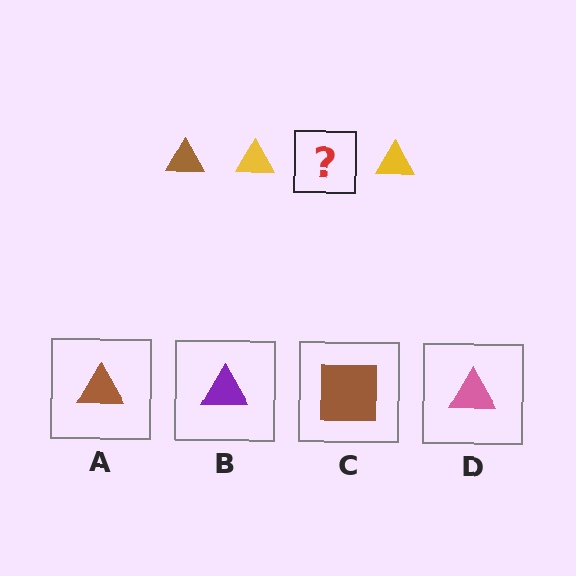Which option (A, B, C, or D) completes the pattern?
A.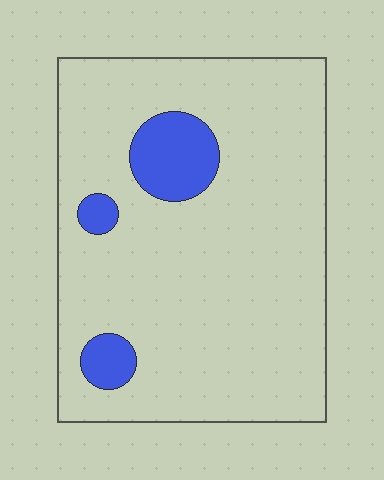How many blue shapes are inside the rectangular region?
3.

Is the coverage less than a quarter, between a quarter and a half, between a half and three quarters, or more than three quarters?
Less than a quarter.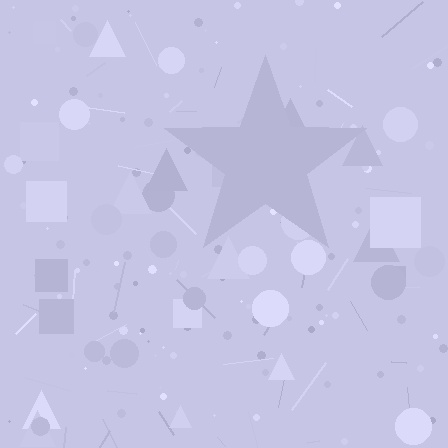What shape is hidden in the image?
A star is hidden in the image.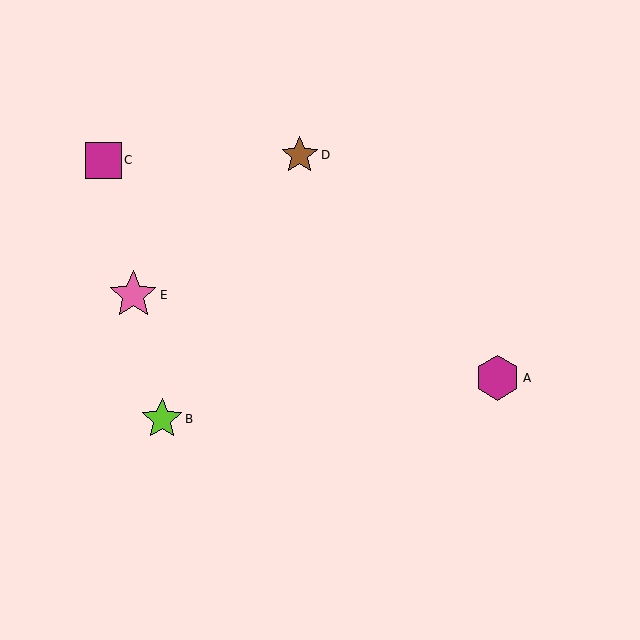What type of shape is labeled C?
Shape C is a magenta square.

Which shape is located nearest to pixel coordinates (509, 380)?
The magenta hexagon (labeled A) at (497, 378) is nearest to that location.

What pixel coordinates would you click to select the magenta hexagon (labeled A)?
Click at (497, 378) to select the magenta hexagon A.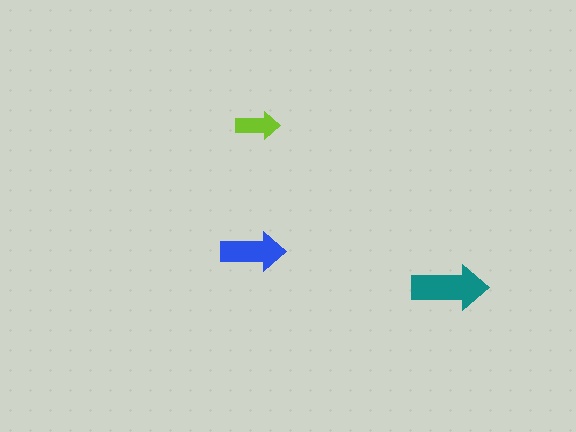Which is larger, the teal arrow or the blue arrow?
The teal one.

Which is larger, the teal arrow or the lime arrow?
The teal one.